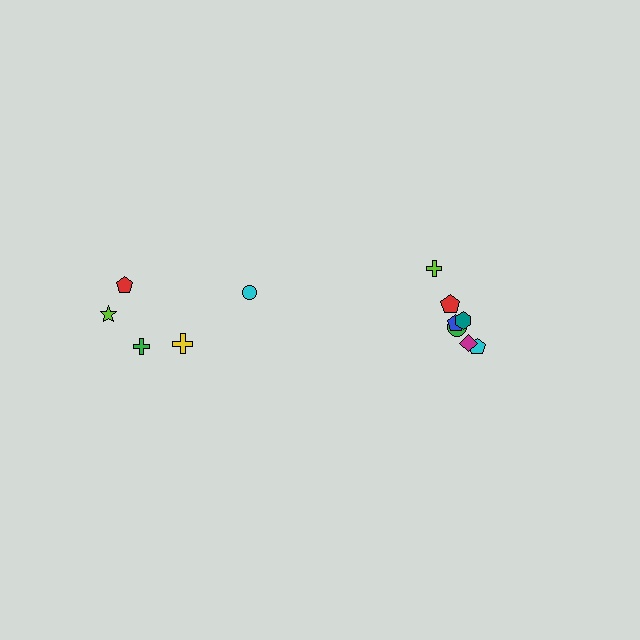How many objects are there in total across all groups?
There are 12 objects.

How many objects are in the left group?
There are 5 objects.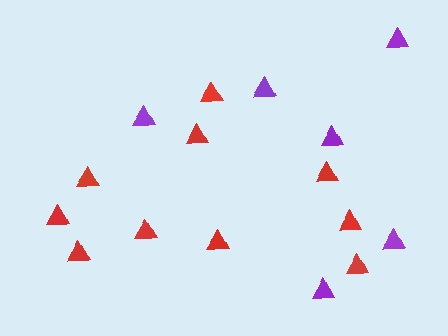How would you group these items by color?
There are 2 groups: one group of purple triangles (6) and one group of red triangles (10).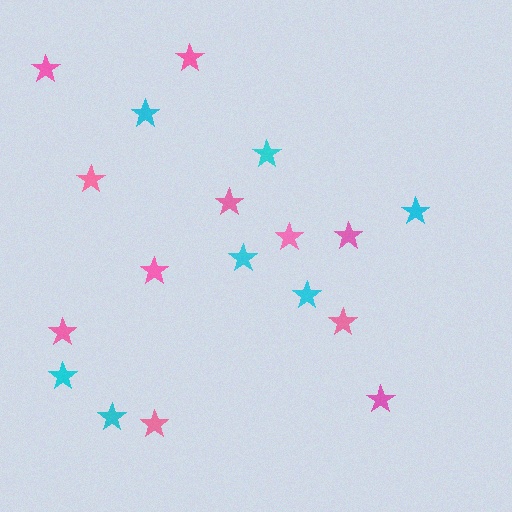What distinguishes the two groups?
There are 2 groups: one group of cyan stars (7) and one group of pink stars (11).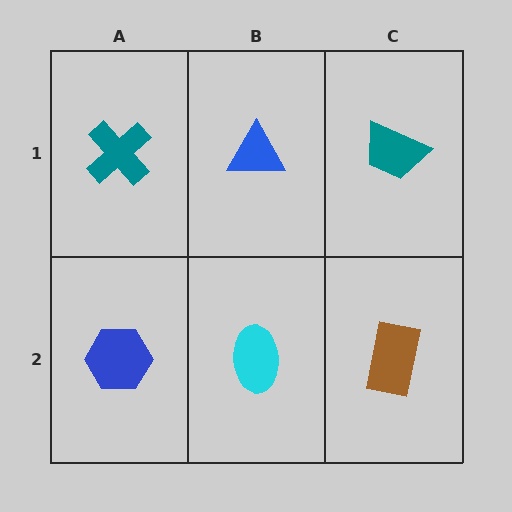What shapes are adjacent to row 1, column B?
A cyan ellipse (row 2, column B), a teal cross (row 1, column A), a teal trapezoid (row 1, column C).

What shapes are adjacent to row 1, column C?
A brown rectangle (row 2, column C), a blue triangle (row 1, column B).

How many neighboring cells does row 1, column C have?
2.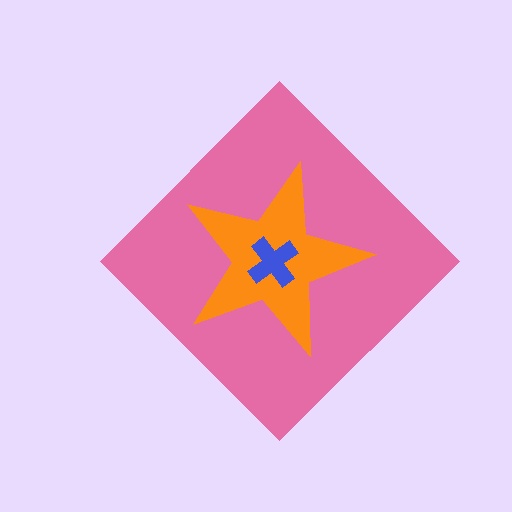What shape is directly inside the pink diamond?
The orange star.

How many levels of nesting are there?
3.